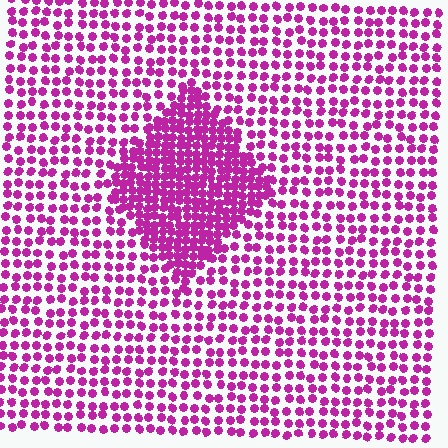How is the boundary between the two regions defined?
The boundary is defined by a change in element density (approximately 2.1x ratio). All elements are the same color, size, and shape.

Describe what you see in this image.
The image contains small magenta elements arranged at two different densities. A diamond-shaped region is visible where the elements are more densely packed than the surrounding area.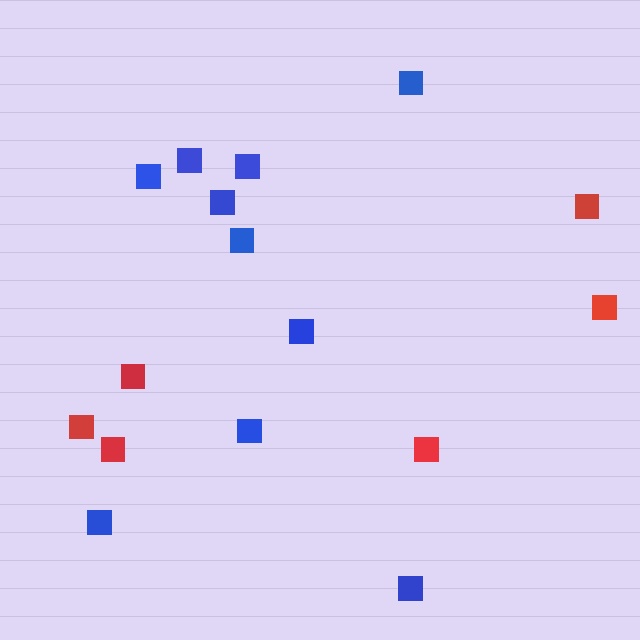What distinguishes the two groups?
There are 2 groups: one group of blue squares (10) and one group of red squares (6).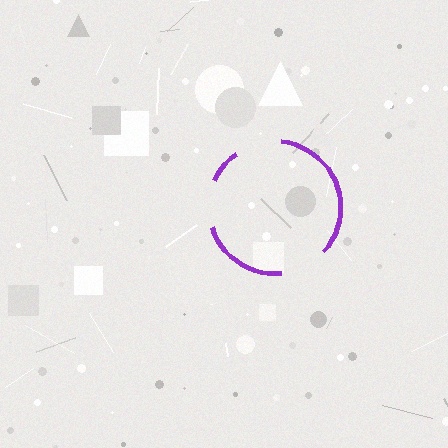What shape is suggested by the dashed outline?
The dashed outline suggests a circle.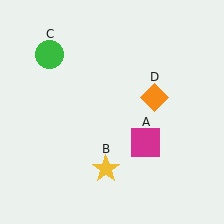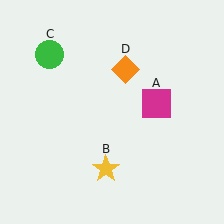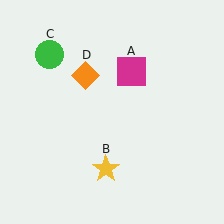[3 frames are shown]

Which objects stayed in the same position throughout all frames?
Yellow star (object B) and green circle (object C) remained stationary.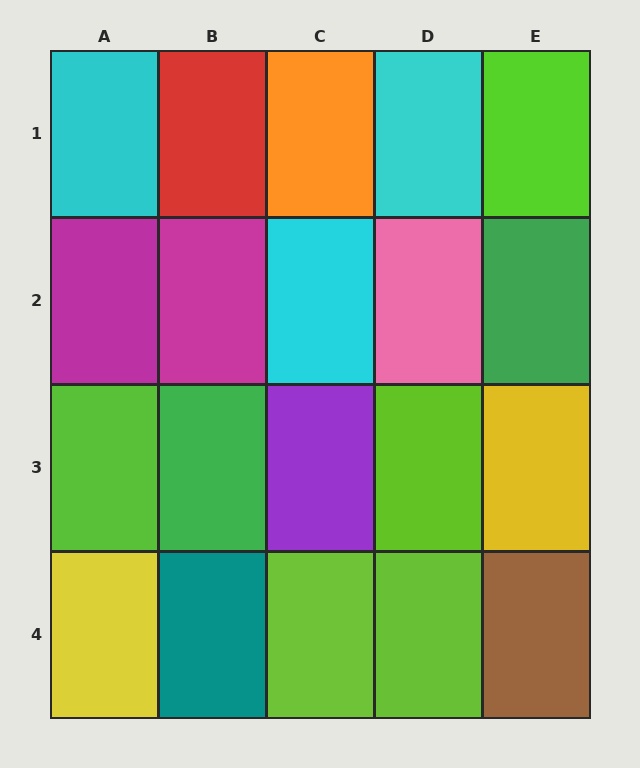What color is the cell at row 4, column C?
Lime.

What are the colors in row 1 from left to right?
Cyan, red, orange, cyan, lime.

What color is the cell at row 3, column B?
Green.